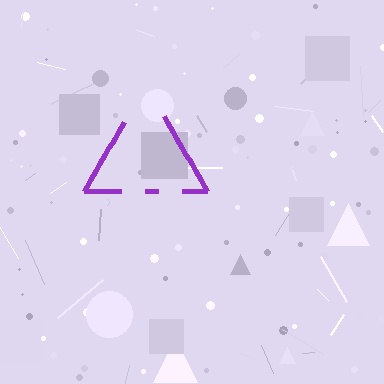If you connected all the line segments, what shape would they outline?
They would outline a triangle.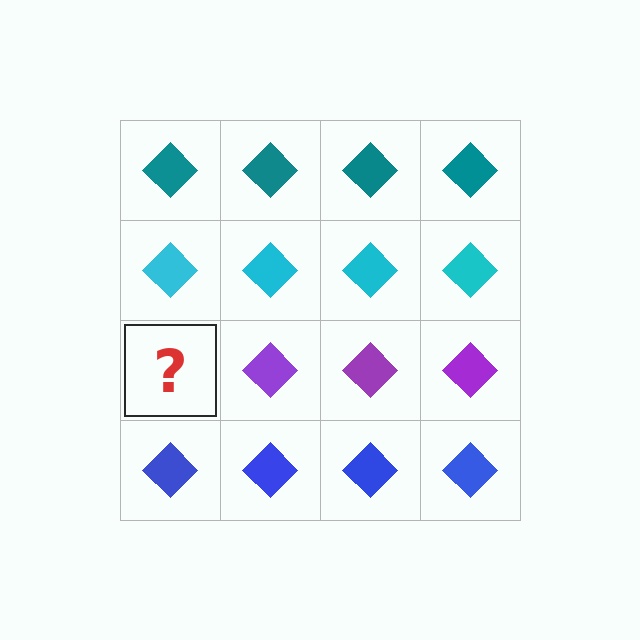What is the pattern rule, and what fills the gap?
The rule is that each row has a consistent color. The gap should be filled with a purple diamond.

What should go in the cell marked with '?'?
The missing cell should contain a purple diamond.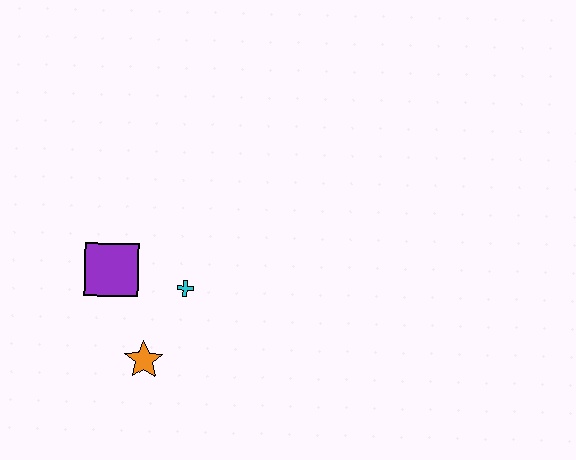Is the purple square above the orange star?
Yes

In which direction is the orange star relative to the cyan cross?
The orange star is below the cyan cross.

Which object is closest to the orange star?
The cyan cross is closest to the orange star.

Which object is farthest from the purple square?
The orange star is farthest from the purple square.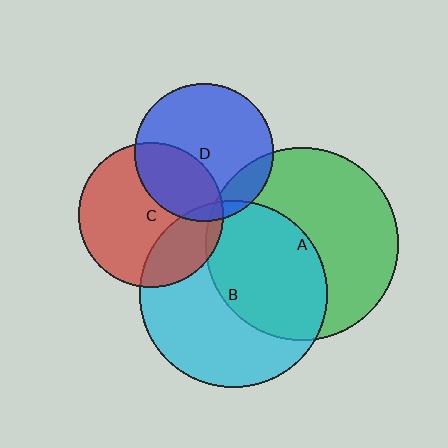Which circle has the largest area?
Circle A (green).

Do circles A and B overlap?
Yes.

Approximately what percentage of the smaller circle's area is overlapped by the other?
Approximately 45%.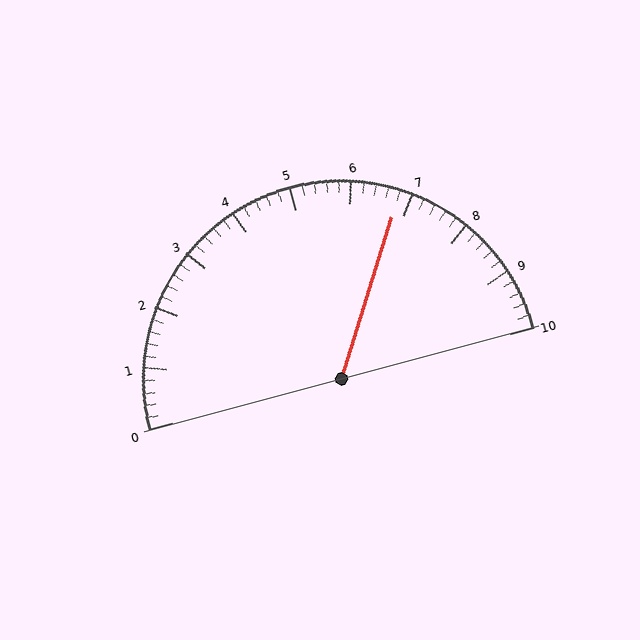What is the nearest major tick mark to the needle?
The nearest major tick mark is 7.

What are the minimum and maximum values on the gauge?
The gauge ranges from 0 to 10.